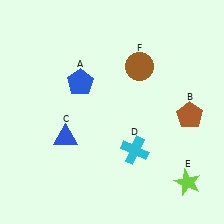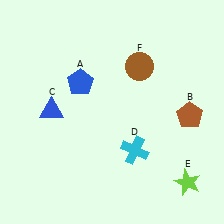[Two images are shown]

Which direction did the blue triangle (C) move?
The blue triangle (C) moved up.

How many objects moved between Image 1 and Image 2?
1 object moved between the two images.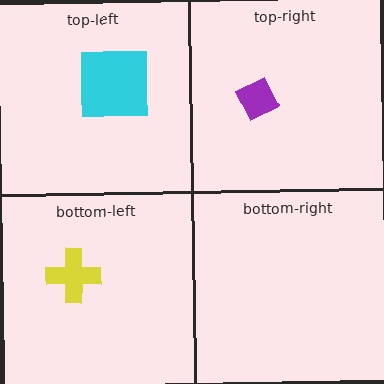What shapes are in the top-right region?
The purple diamond.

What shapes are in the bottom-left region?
The yellow cross.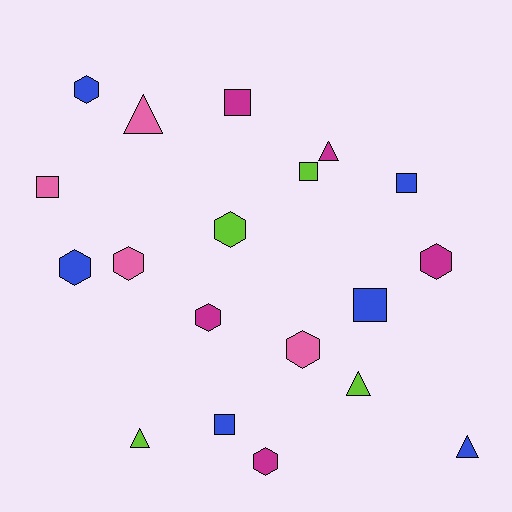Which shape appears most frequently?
Hexagon, with 8 objects.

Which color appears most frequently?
Blue, with 6 objects.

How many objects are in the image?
There are 19 objects.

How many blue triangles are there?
There is 1 blue triangle.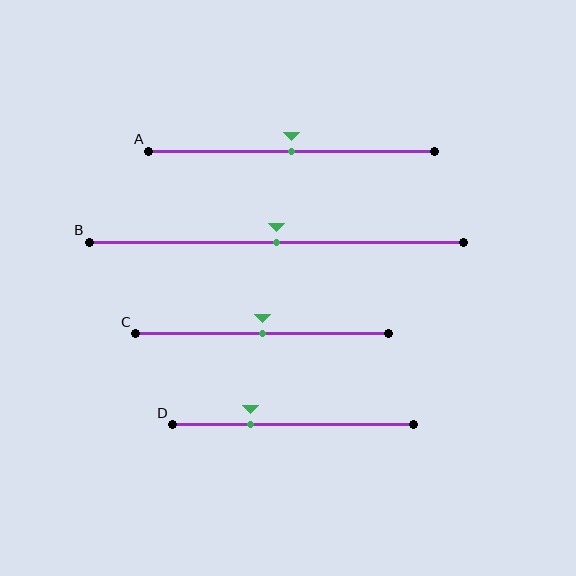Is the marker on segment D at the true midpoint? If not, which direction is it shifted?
No, the marker on segment D is shifted to the left by about 17% of the segment length.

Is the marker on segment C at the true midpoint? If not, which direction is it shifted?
Yes, the marker on segment C is at the true midpoint.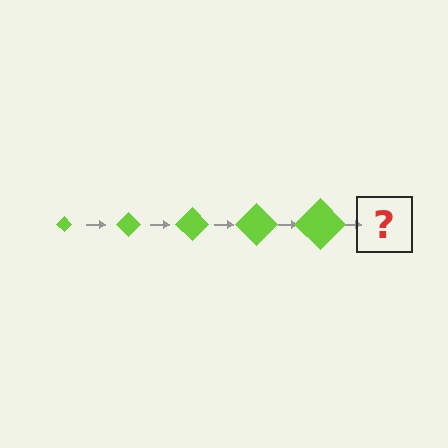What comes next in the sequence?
The next element should be a lime diamond, larger than the previous one.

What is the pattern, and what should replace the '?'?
The pattern is that the diamond gets progressively larger each step. The '?' should be a lime diamond, larger than the previous one.